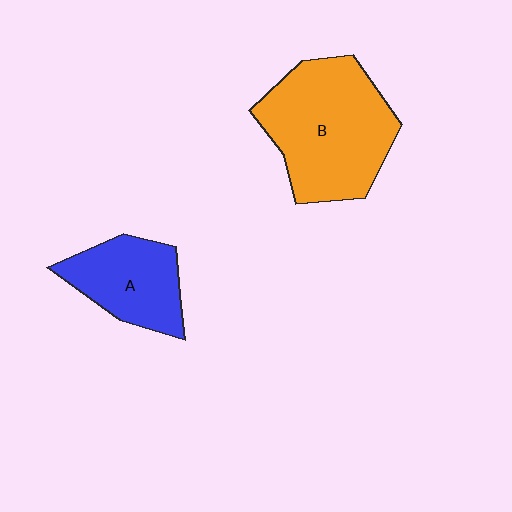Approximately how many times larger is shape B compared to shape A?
Approximately 1.7 times.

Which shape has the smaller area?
Shape A (blue).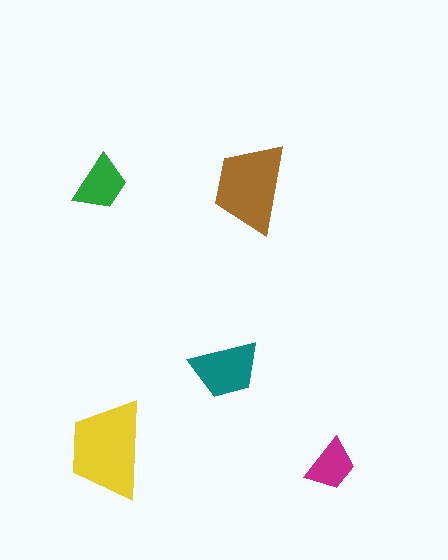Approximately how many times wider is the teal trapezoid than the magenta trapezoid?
About 1.5 times wider.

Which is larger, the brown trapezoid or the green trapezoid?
The brown one.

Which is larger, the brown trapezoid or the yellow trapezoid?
The yellow one.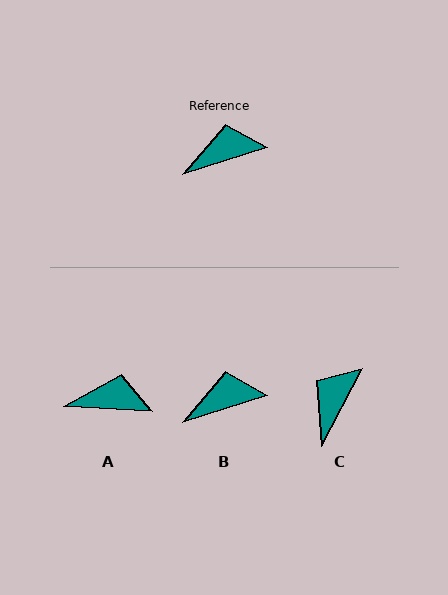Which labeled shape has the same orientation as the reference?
B.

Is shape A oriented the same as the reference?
No, it is off by about 21 degrees.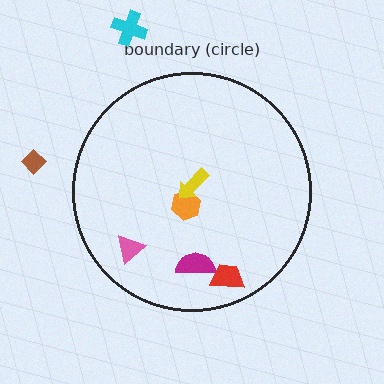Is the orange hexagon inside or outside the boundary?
Inside.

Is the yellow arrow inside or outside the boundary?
Inside.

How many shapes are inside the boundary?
5 inside, 2 outside.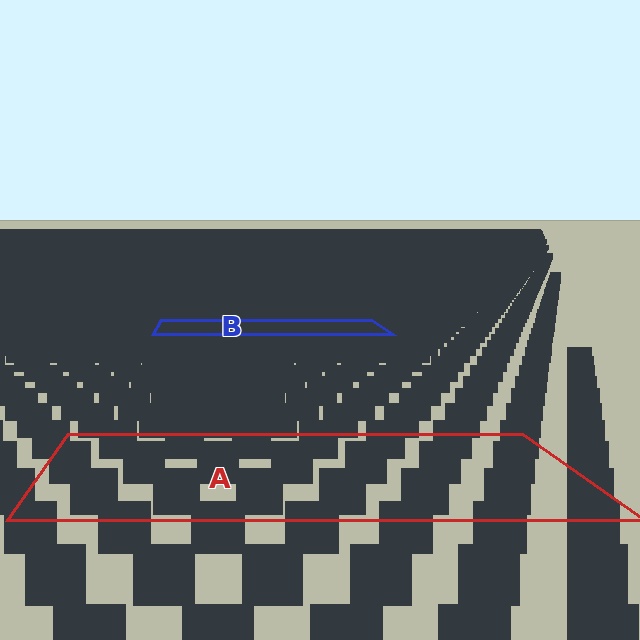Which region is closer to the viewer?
Region A is closer. The texture elements there are larger and more spread out.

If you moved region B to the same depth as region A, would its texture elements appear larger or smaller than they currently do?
They would appear larger. At a closer depth, the same texture elements are projected at a bigger on-screen size.